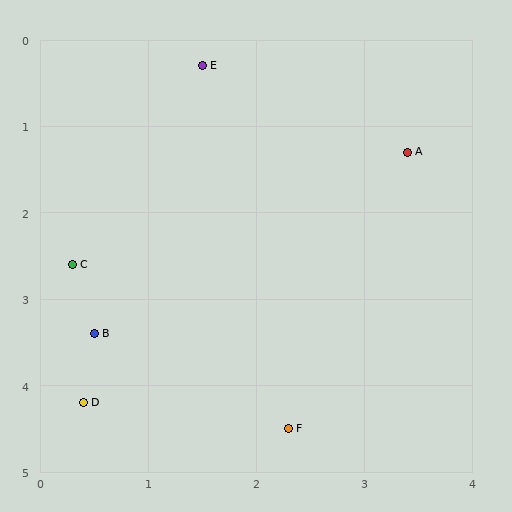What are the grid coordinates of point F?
Point F is at approximately (2.3, 4.5).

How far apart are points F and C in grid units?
Points F and C are about 2.8 grid units apart.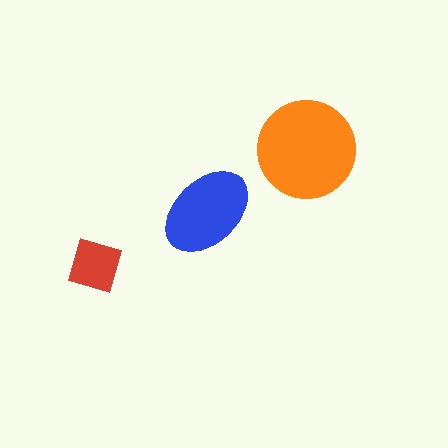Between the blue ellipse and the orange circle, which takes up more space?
The orange circle.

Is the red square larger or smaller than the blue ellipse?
Smaller.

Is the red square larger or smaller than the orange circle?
Smaller.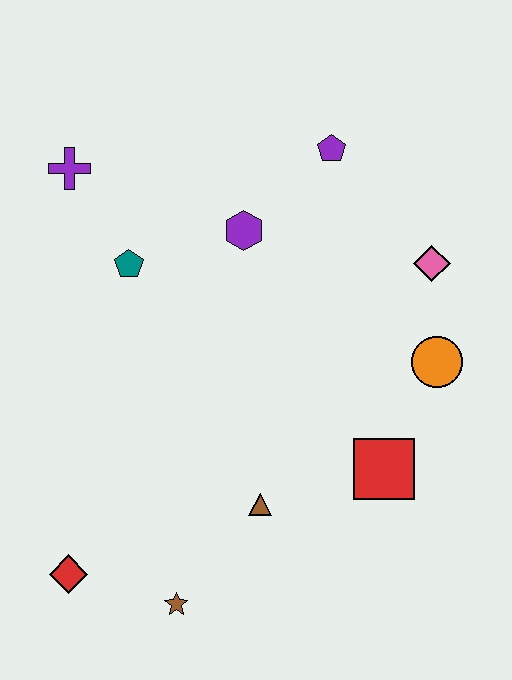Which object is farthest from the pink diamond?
The red diamond is farthest from the pink diamond.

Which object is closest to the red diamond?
The brown star is closest to the red diamond.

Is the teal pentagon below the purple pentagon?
Yes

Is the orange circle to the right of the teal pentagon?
Yes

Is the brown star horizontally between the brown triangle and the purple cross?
Yes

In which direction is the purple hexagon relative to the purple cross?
The purple hexagon is to the right of the purple cross.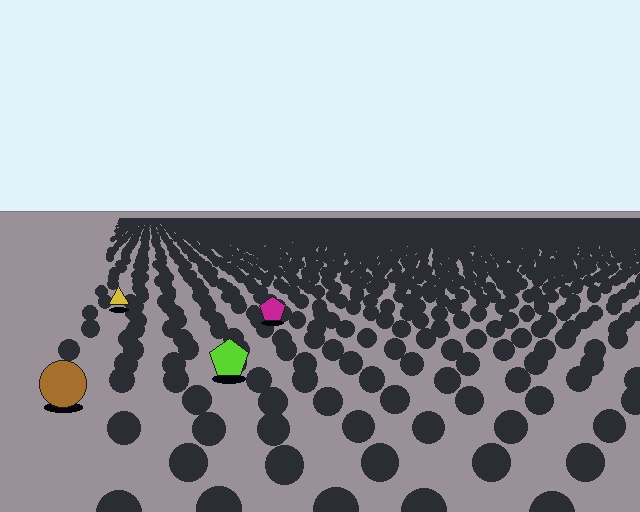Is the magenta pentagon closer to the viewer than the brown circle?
No. The brown circle is closer — you can tell from the texture gradient: the ground texture is coarser near it.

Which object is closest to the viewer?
The brown circle is closest. The texture marks near it are larger and more spread out.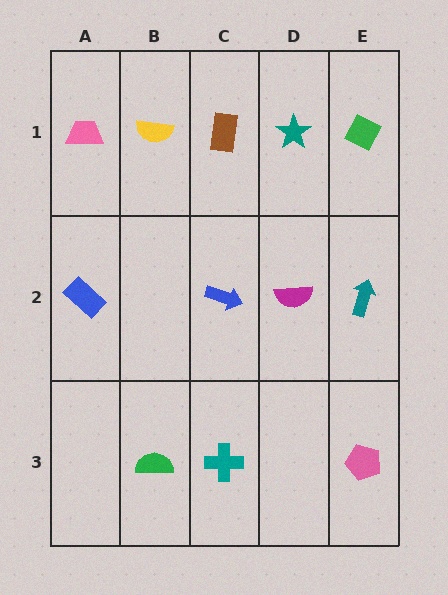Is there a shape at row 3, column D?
No, that cell is empty.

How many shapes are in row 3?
3 shapes.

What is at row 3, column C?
A teal cross.